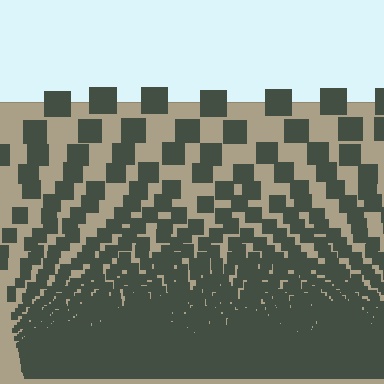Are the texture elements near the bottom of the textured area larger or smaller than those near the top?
Smaller. The gradient is inverted — elements near the bottom are smaller and denser.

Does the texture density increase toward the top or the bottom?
Density increases toward the bottom.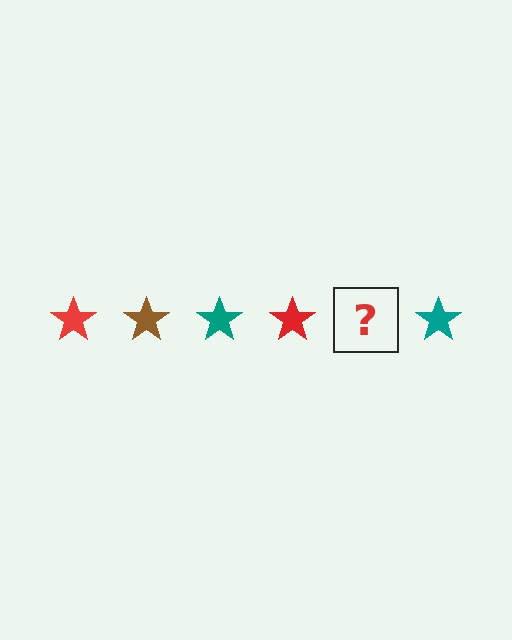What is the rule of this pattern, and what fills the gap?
The rule is that the pattern cycles through red, brown, teal stars. The gap should be filled with a brown star.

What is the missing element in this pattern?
The missing element is a brown star.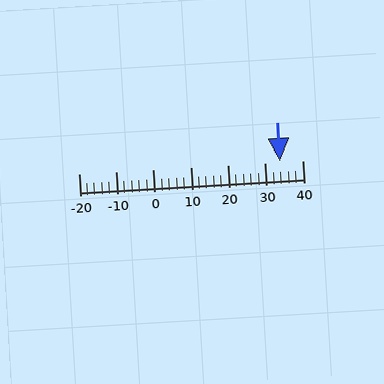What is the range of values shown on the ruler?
The ruler shows values from -20 to 40.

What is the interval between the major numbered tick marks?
The major tick marks are spaced 10 units apart.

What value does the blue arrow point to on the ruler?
The blue arrow points to approximately 34.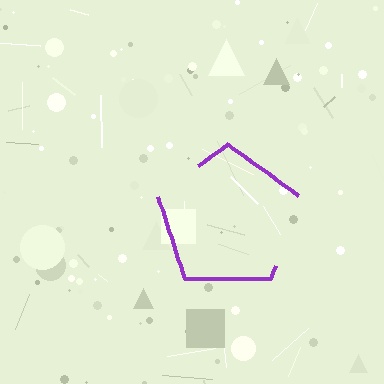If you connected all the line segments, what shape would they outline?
They would outline a pentagon.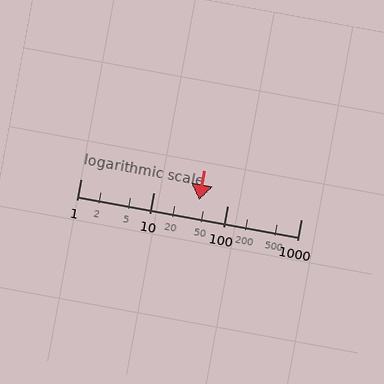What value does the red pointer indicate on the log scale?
The pointer indicates approximately 41.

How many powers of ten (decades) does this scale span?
The scale spans 3 decades, from 1 to 1000.